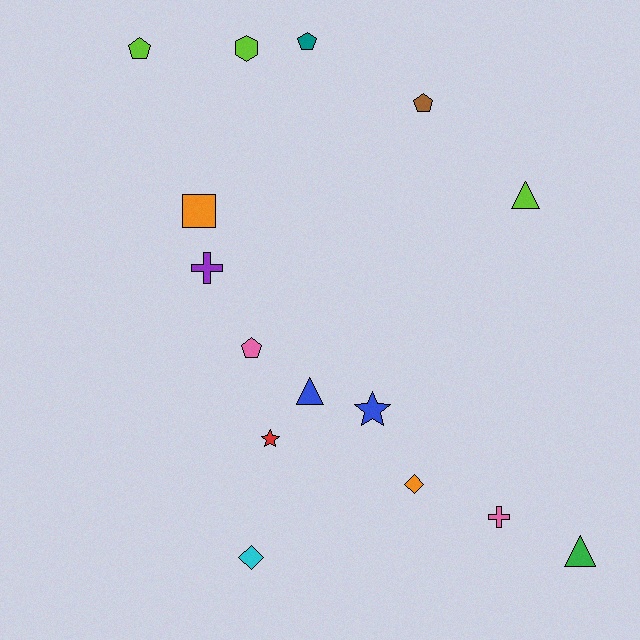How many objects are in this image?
There are 15 objects.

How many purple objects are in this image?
There is 1 purple object.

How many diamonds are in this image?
There are 2 diamonds.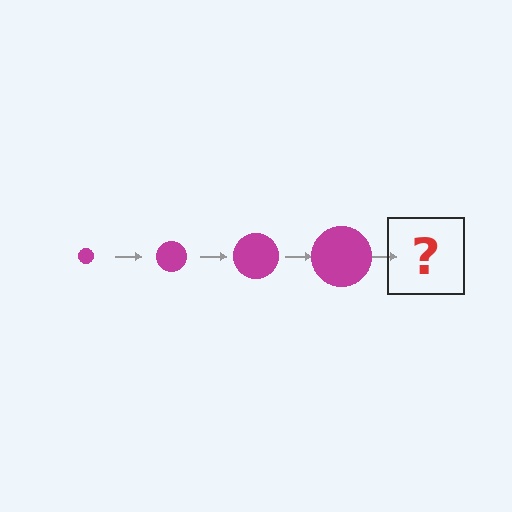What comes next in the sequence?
The next element should be a magenta circle, larger than the previous one.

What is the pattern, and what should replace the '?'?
The pattern is that the circle gets progressively larger each step. The '?' should be a magenta circle, larger than the previous one.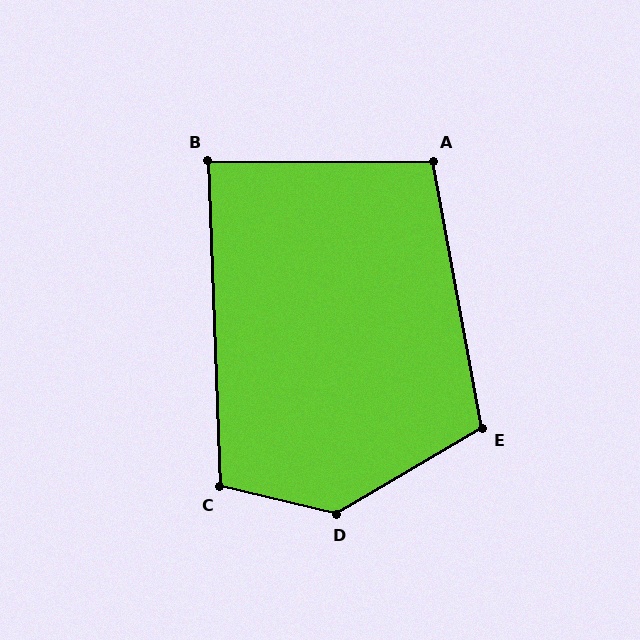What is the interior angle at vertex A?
Approximately 100 degrees (obtuse).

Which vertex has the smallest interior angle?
B, at approximately 88 degrees.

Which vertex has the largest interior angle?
D, at approximately 136 degrees.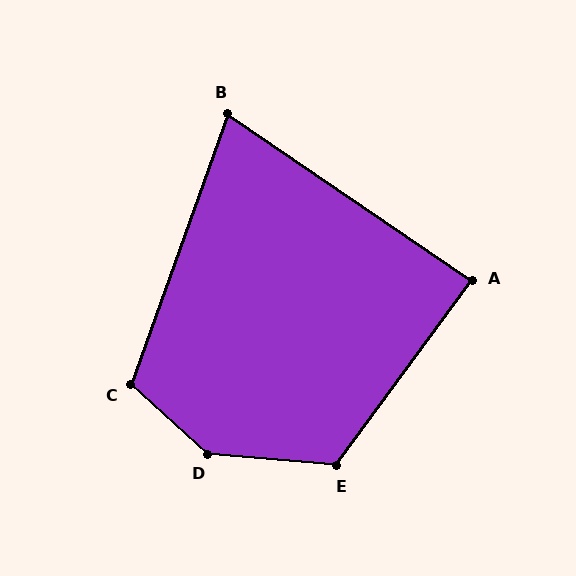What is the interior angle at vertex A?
Approximately 88 degrees (approximately right).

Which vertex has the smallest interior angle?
B, at approximately 75 degrees.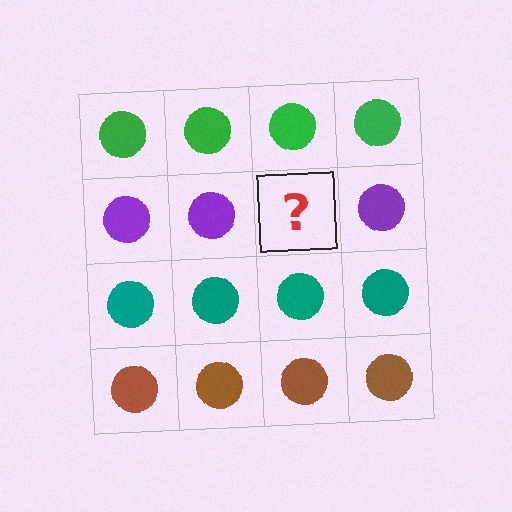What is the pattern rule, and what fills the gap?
The rule is that each row has a consistent color. The gap should be filled with a purple circle.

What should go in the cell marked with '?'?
The missing cell should contain a purple circle.